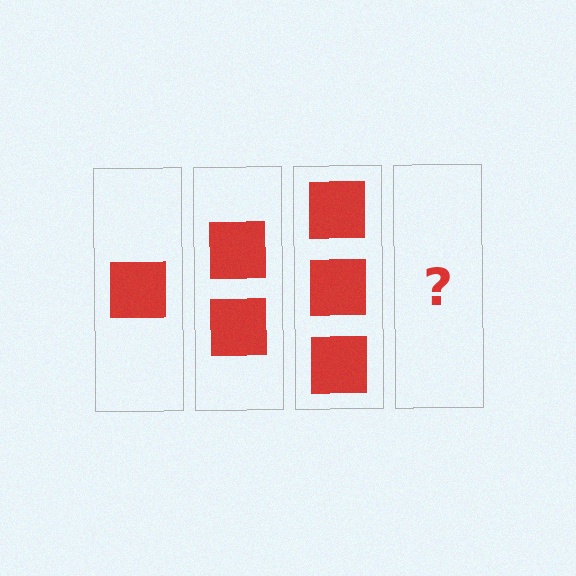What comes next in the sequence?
The next element should be 4 squares.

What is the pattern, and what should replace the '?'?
The pattern is that each step adds one more square. The '?' should be 4 squares.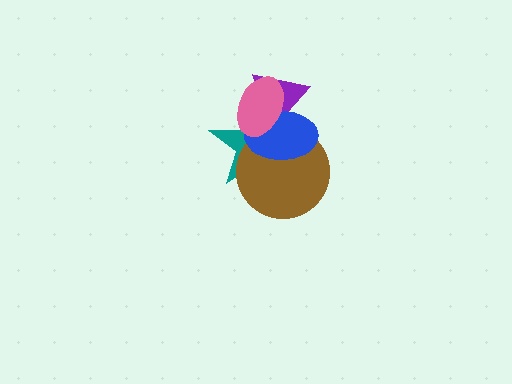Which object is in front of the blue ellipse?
The pink ellipse is in front of the blue ellipse.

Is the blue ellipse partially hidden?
Yes, it is partially covered by another shape.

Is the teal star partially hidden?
Yes, it is partially covered by another shape.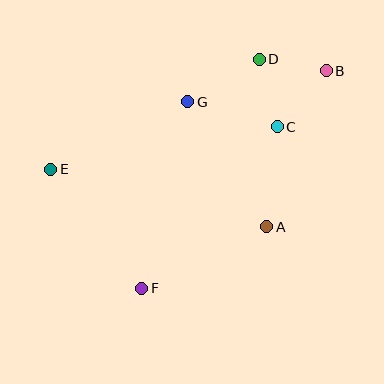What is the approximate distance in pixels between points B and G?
The distance between B and G is approximately 142 pixels.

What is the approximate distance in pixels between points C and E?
The distance between C and E is approximately 230 pixels.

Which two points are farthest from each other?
Points B and E are farthest from each other.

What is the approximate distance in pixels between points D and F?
The distance between D and F is approximately 257 pixels.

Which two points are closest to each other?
Points B and D are closest to each other.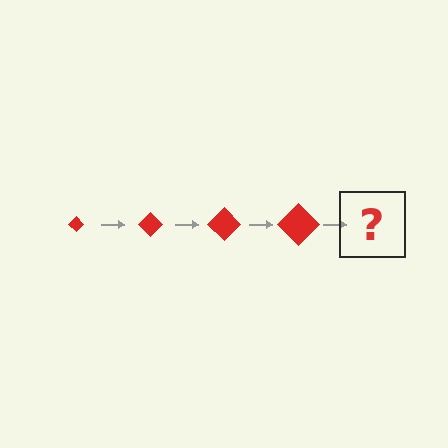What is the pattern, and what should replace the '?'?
The pattern is that the diamond gets progressively larger each step. The '?' should be a red diamond, larger than the previous one.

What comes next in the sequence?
The next element should be a red diamond, larger than the previous one.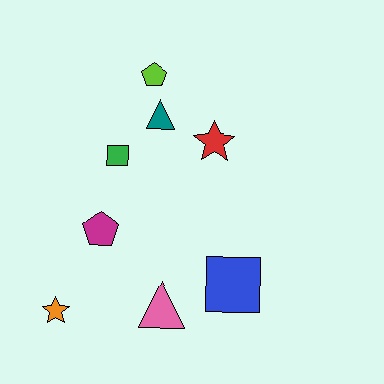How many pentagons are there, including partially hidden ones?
There are 2 pentagons.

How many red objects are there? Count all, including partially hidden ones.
There is 1 red object.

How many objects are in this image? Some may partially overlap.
There are 8 objects.